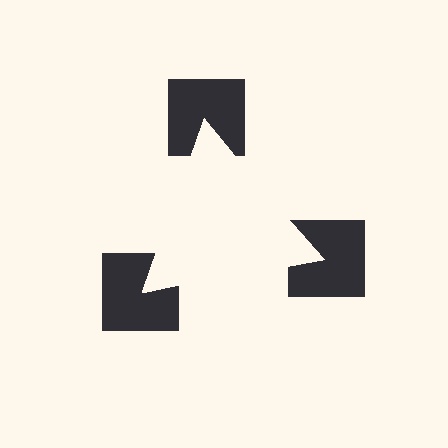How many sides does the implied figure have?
3 sides.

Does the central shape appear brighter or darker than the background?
It typically appears slightly brighter than the background, even though no actual brightness change is drawn.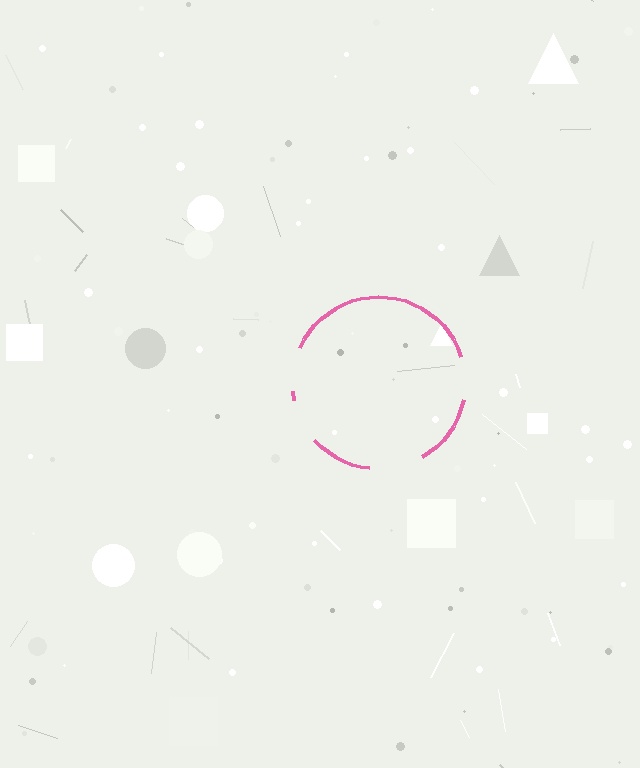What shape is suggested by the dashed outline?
The dashed outline suggests a circle.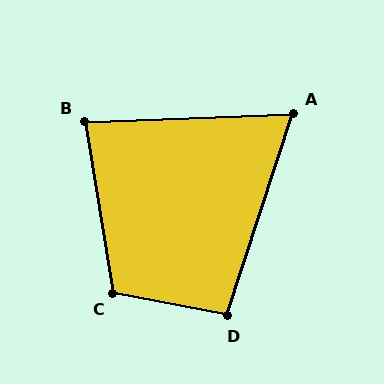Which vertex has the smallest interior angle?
A, at approximately 70 degrees.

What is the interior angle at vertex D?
Approximately 97 degrees (obtuse).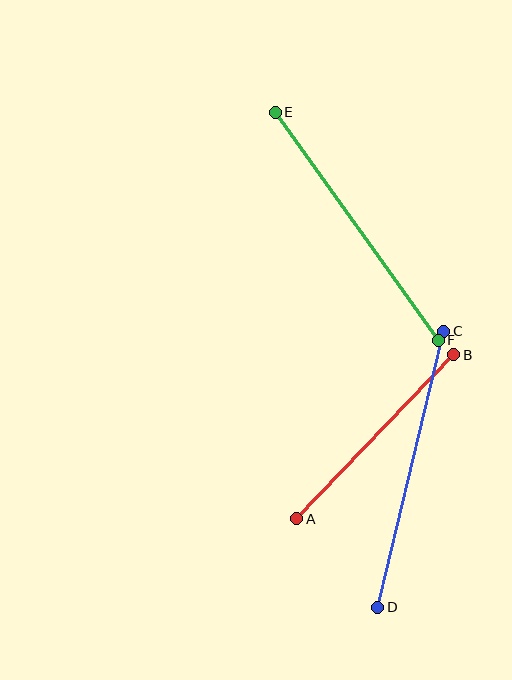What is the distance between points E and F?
The distance is approximately 280 pixels.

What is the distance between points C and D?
The distance is approximately 284 pixels.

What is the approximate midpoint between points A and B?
The midpoint is at approximately (375, 437) pixels.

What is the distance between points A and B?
The distance is approximately 227 pixels.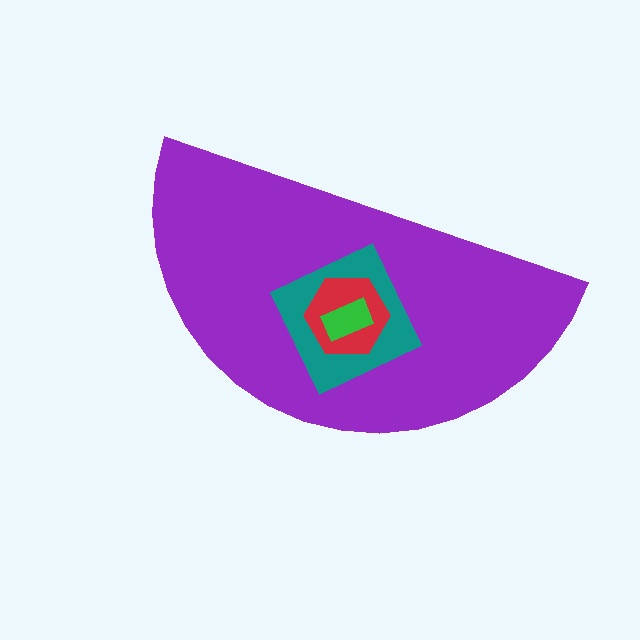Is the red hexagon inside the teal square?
Yes.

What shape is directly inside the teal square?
The red hexagon.